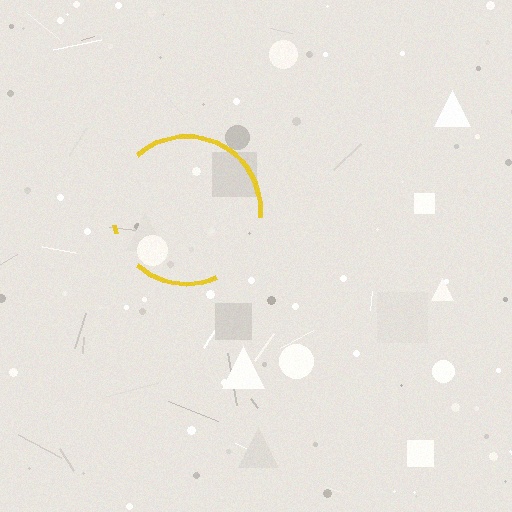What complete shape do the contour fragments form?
The contour fragments form a circle.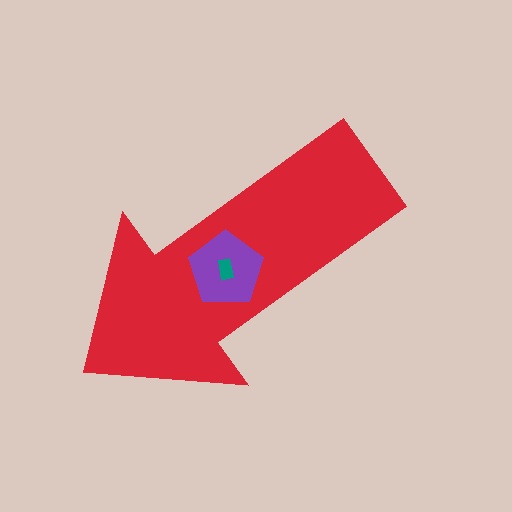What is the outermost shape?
The red arrow.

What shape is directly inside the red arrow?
The purple pentagon.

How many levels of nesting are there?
3.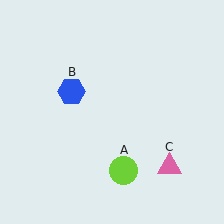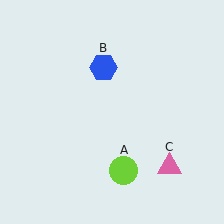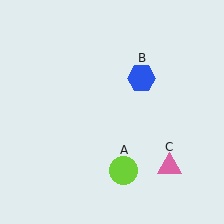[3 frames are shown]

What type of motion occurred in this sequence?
The blue hexagon (object B) rotated clockwise around the center of the scene.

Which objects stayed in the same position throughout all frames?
Lime circle (object A) and pink triangle (object C) remained stationary.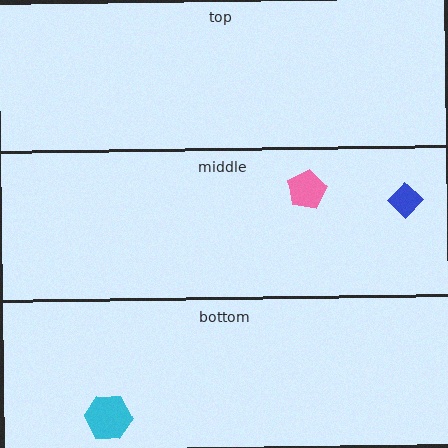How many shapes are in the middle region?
2.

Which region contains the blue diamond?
The middle region.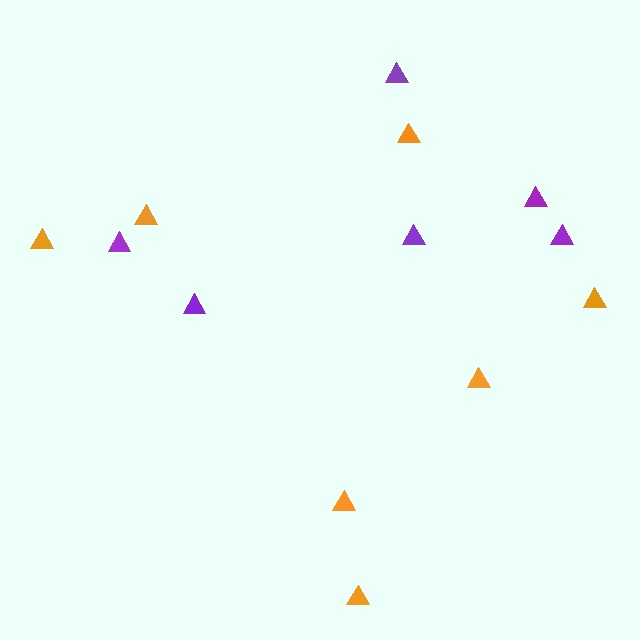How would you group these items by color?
There are 2 groups: one group of orange triangles (7) and one group of purple triangles (6).